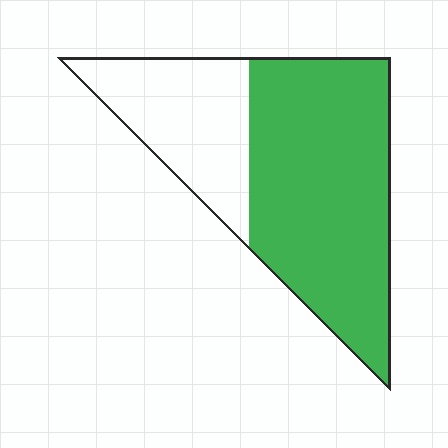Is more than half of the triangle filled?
Yes.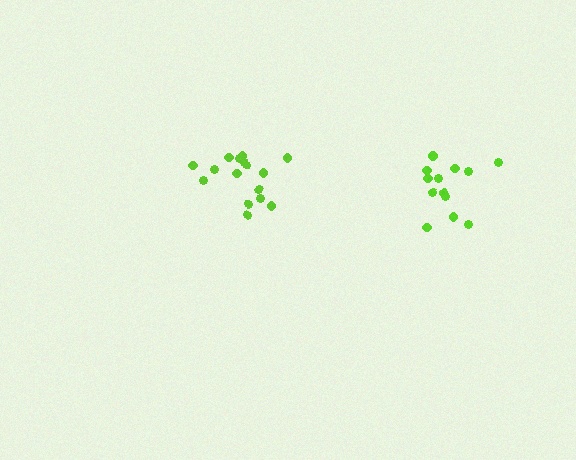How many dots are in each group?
Group 1: 16 dots, Group 2: 13 dots (29 total).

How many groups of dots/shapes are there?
There are 2 groups.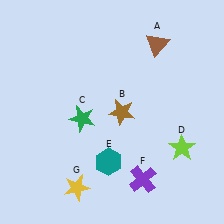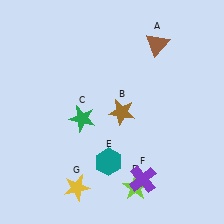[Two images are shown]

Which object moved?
The lime star (D) moved left.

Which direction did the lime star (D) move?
The lime star (D) moved left.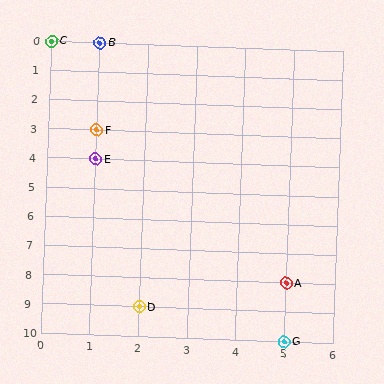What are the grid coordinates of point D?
Point D is at grid coordinates (2, 9).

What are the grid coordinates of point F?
Point F is at grid coordinates (1, 3).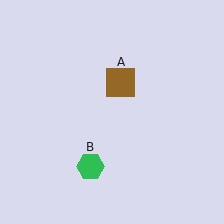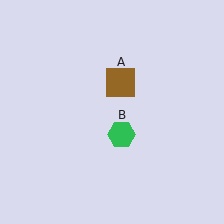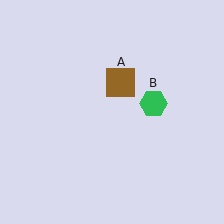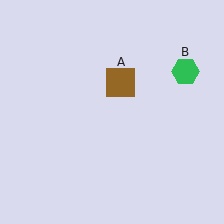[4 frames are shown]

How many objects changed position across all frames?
1 object changed position: green hexagon (object B).